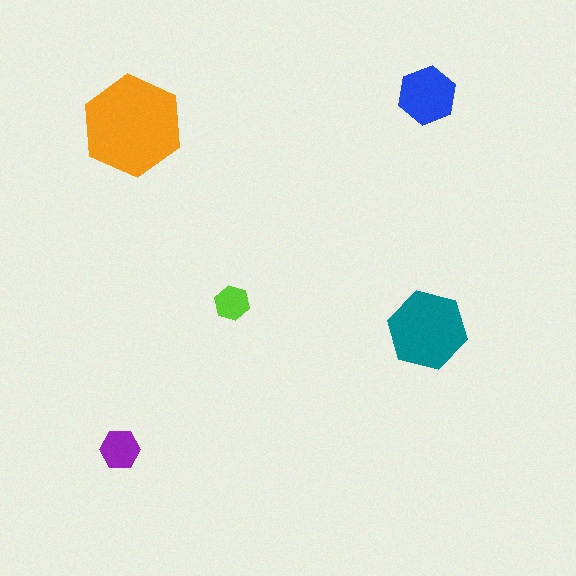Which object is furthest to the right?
The teal hexagon is rightmost.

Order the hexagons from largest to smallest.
the orange one, the teal one, the blue one, the purple one, the lime one.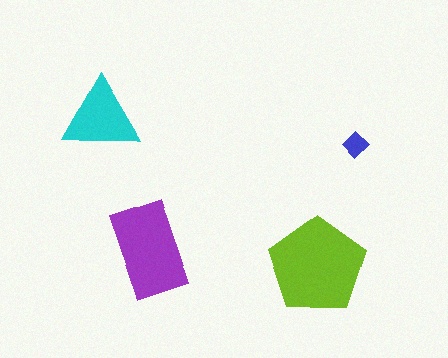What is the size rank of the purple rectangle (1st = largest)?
2nd.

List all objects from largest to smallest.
The lime pentagon, the purple rectangle, the cyan triangle, the blue diamond.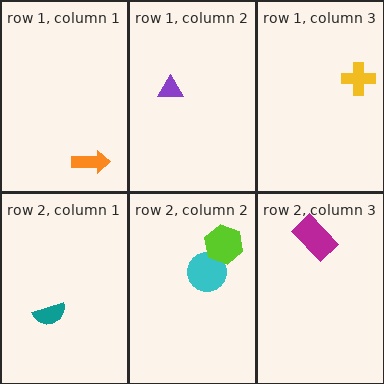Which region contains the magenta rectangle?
The row 2, column 3 region.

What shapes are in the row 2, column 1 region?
The teal semicircle.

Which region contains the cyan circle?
The row 2, column 2 region.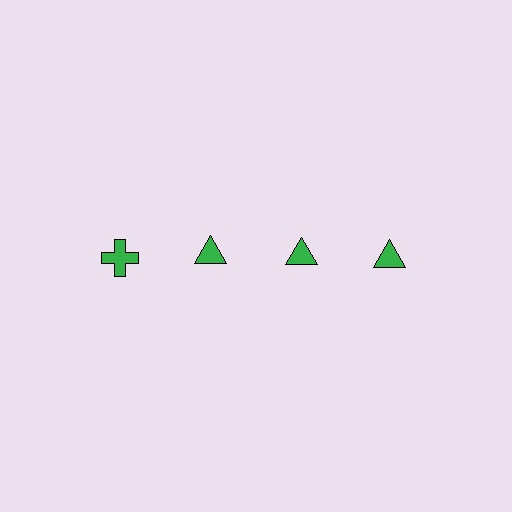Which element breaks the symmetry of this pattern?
The green cross in the top row, leftmost column breaks the symmetry. All other shapes are green triangles.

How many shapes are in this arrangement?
There are 4 shapes arranged in a grid pattern.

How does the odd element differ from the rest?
It has a different shape: cross instead of triangle.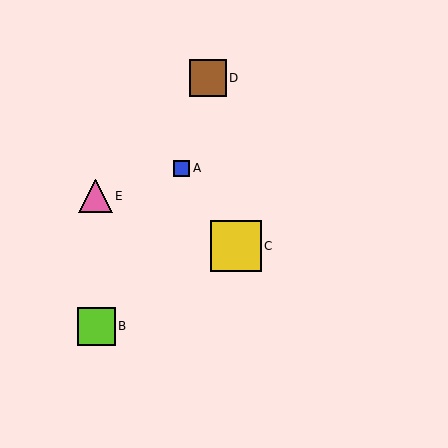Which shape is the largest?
The yellow square (labeled C) is the largest.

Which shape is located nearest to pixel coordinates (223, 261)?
The yellow square (labeled C) at (236, 246) is nearest to that location.